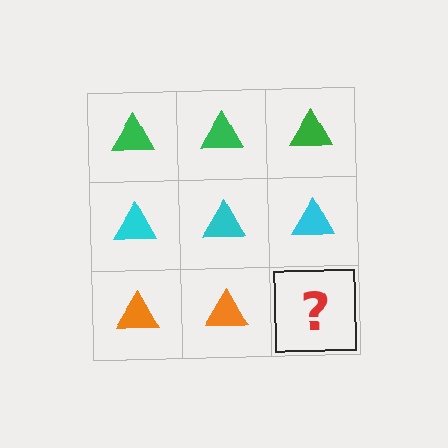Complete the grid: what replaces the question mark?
The question mark should be replaced with an orange triangle.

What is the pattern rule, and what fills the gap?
The rule is that each row has a consistent color. The gap should be filled with an orange triangle.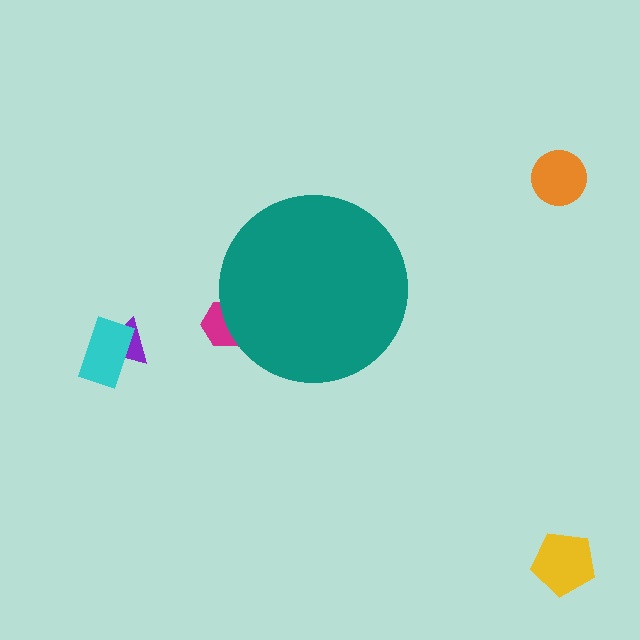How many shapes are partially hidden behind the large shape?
1 shape is partially hidden.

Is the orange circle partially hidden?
No, the orange circle is fully visible.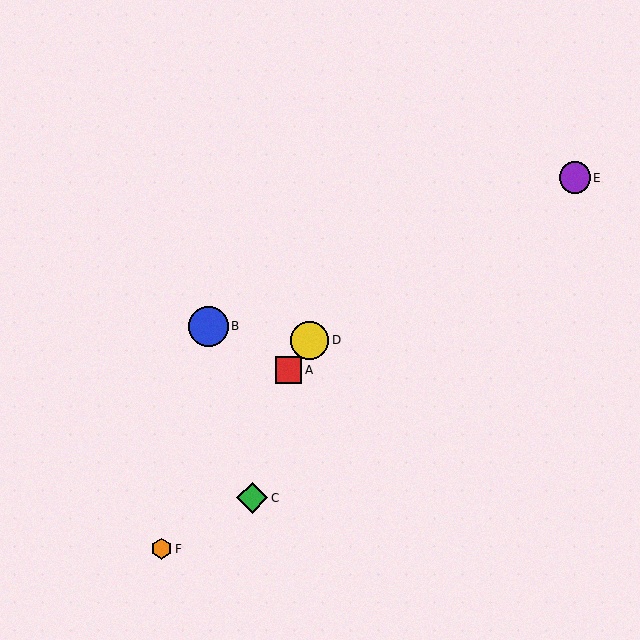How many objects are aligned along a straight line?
3 objects (A, D, F) are aligned along a straight line.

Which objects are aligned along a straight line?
Objects A, D, F are aligned along a straight line.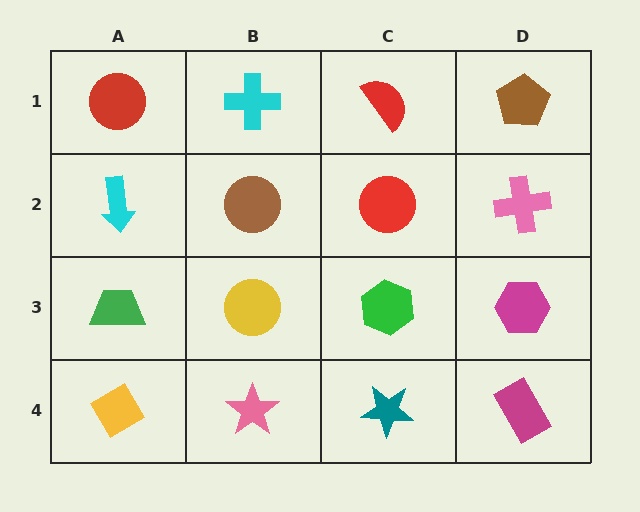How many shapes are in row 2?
4 shapes.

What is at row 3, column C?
A green hexagon.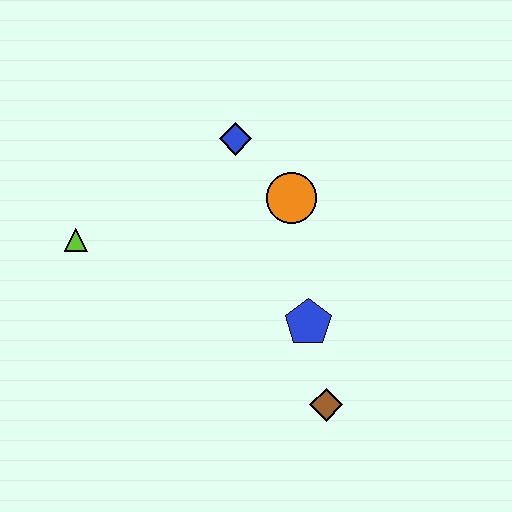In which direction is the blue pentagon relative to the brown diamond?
The blue pentagon is above the brown diamond.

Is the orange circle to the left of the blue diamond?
No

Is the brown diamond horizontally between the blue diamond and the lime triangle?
No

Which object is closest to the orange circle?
The blue diamond is closest to the orange circle.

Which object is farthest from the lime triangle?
The brown diamond is farthest from the lime triangle.